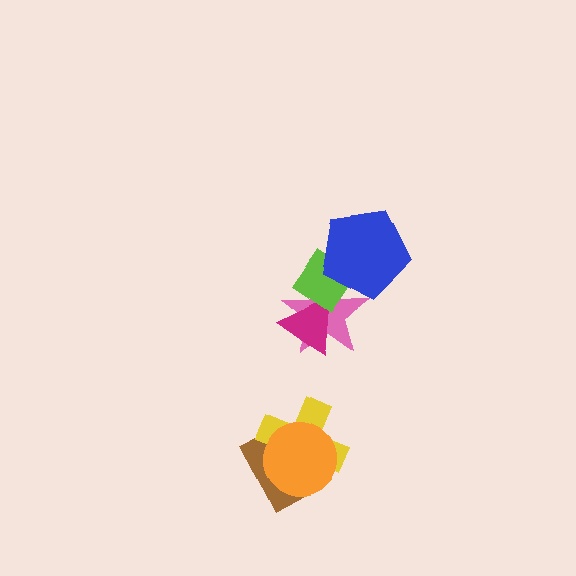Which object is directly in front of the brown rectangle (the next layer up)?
The yellow cross is directly in front of the brown rectangle.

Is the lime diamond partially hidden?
Yes, it is partially covered by another shape.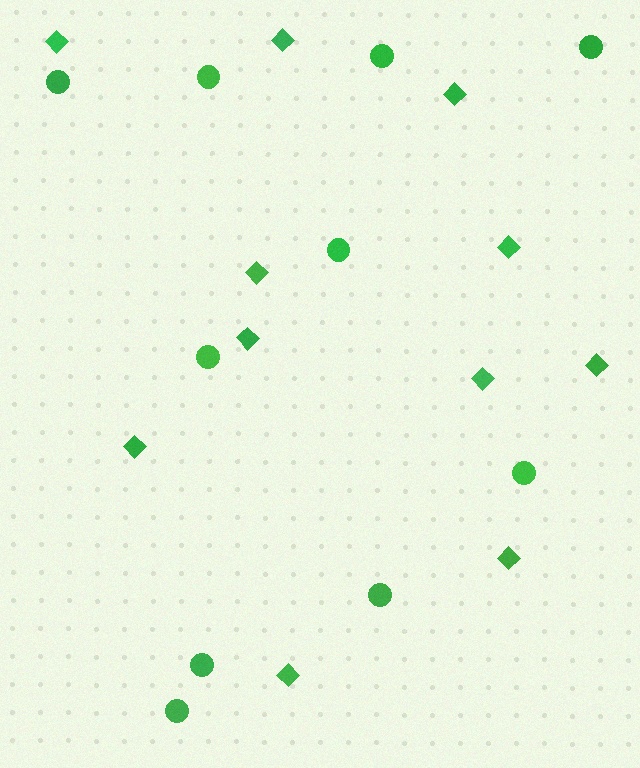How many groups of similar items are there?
There are 2 groups: one group of circles (10) and one group of diamonds (11).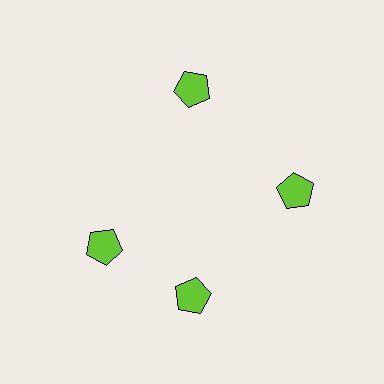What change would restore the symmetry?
The symmetry would be restored by rotating it back into even spacing with its neighbors so that all 4 pentagons sit at equal angles and equal distance from the center.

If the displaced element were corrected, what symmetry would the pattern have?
It would have 4-fold rotational symmetry — the pattern would map onto itself every 90 degrees.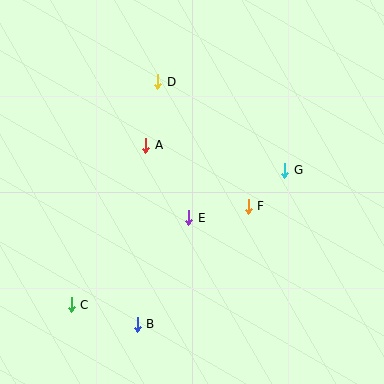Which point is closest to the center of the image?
Point E at (189, 218) is closest to the center.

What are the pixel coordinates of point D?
Point D is at (158, 82).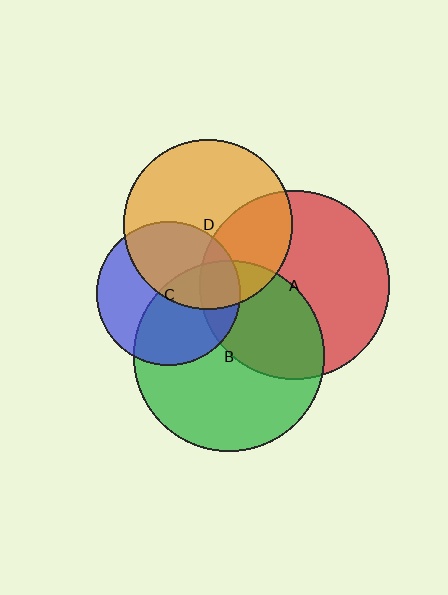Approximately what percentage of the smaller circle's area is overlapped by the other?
Approximately 45%.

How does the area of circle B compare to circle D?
Approximately 1.3 times.